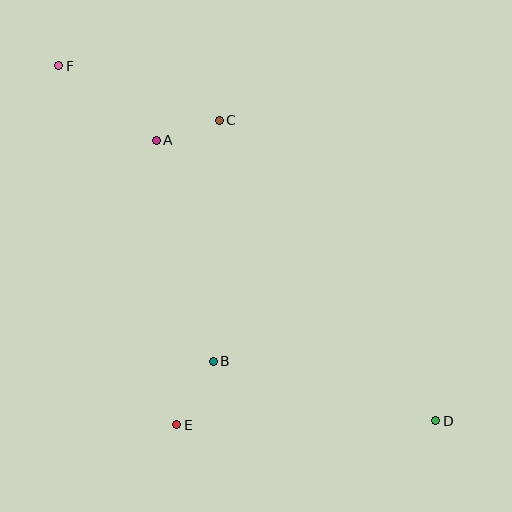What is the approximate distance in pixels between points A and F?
The distance between A and F is approximately 123 pixels.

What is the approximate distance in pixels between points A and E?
The distance between A and E is approximately 285 pixels.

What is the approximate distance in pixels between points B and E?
The distance between B and E is approximately 73 pixels.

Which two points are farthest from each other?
Points D and F are farthest from each other.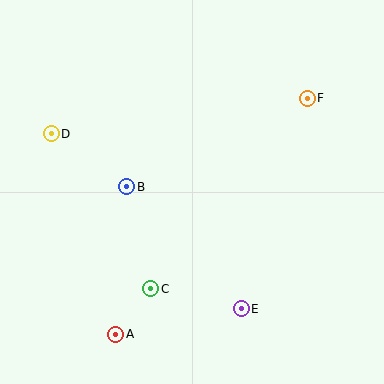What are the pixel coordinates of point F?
Point F is at (307, 98).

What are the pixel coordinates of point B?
Point B is at (127, 187).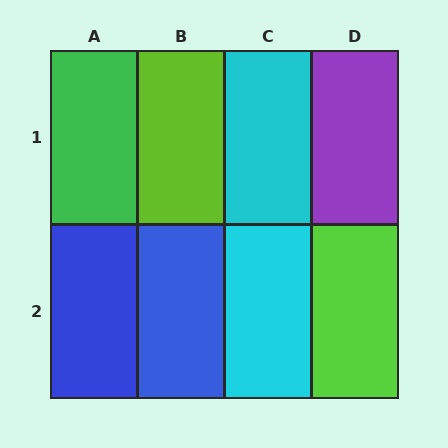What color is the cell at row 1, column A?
Green.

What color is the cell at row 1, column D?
Purple.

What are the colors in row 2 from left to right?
Blue, blue, cyan, lime.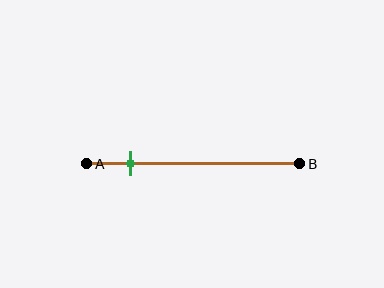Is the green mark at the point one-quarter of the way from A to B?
No, the mark is at about 20% from A, not at the 25% one-quarter point.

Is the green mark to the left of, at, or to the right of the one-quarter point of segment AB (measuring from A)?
The green mark is to the left of the one-quarter point of segment AB.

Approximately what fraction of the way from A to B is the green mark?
The green mark is approximately 20% of the way from A to B.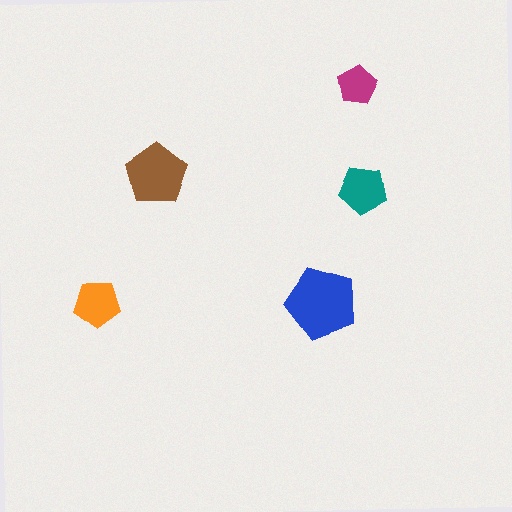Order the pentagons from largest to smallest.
the blue one, the brown one, the teal one, the orange one, the magenta one.